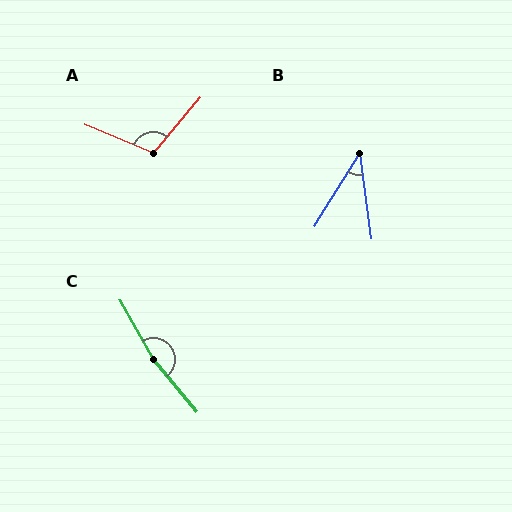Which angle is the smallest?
B, at approximately 40 degrees.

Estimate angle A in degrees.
Approximately 107 degrees.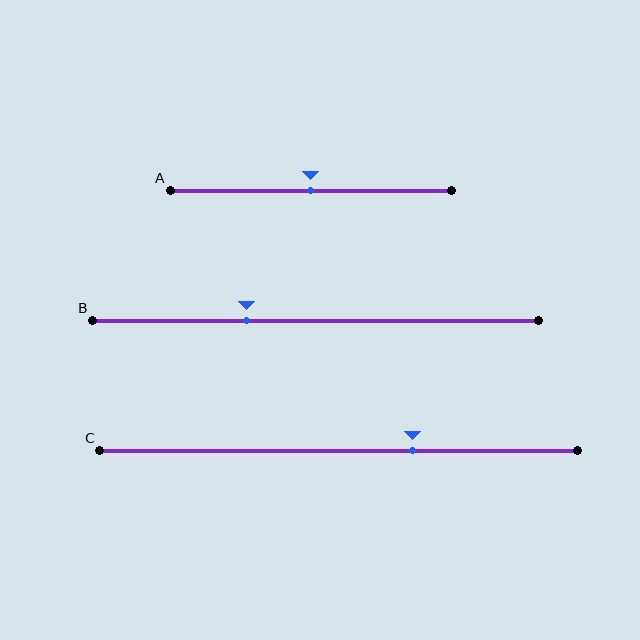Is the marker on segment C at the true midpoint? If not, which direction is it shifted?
No, the marker on segment C is shifted to the right by about 15% of the segment length.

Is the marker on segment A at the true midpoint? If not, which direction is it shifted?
Yes, the marker on segment A is at the true midpoint.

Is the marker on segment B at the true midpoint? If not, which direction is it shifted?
No, the marker on segment B is shifted to the left by about 16% of the segment length.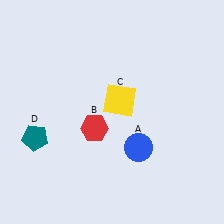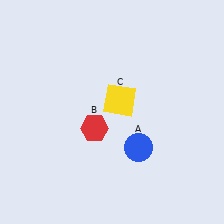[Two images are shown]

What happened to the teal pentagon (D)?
The teal pentagon (D) was removed in Image 2. It was in the bottom-left area of Image 1.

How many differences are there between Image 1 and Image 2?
There is 1 difference between the two images.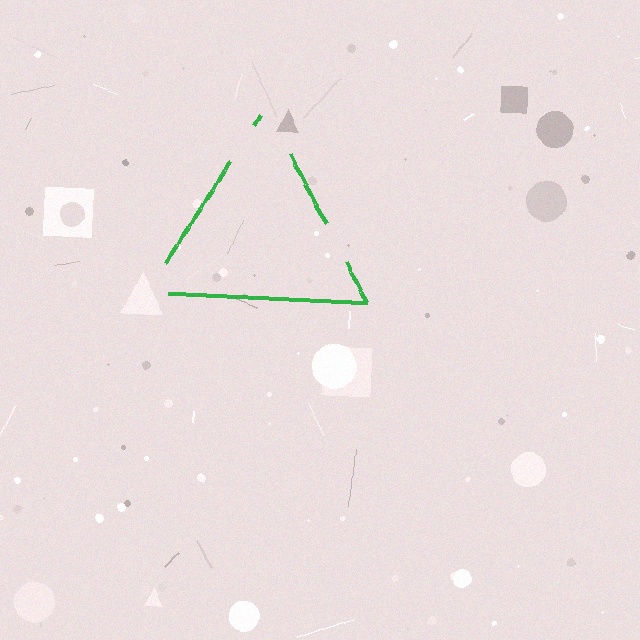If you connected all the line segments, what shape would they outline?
They would outline a triangle.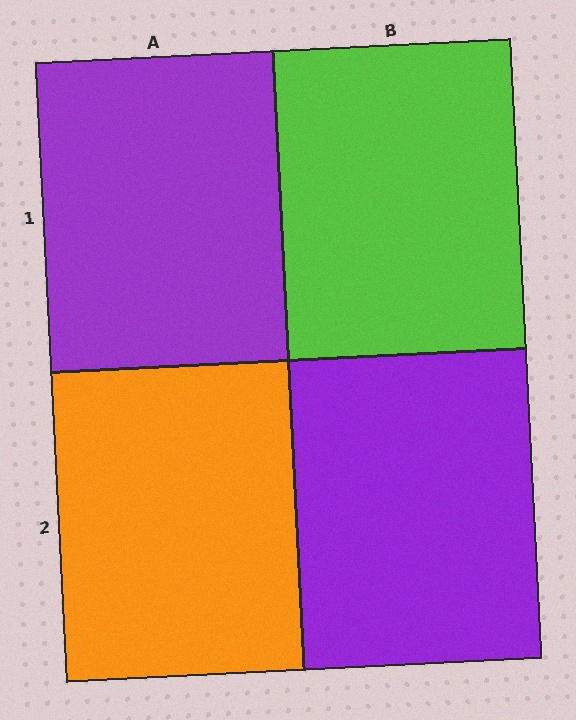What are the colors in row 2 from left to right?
Orange, purple.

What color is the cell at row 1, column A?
Purple.